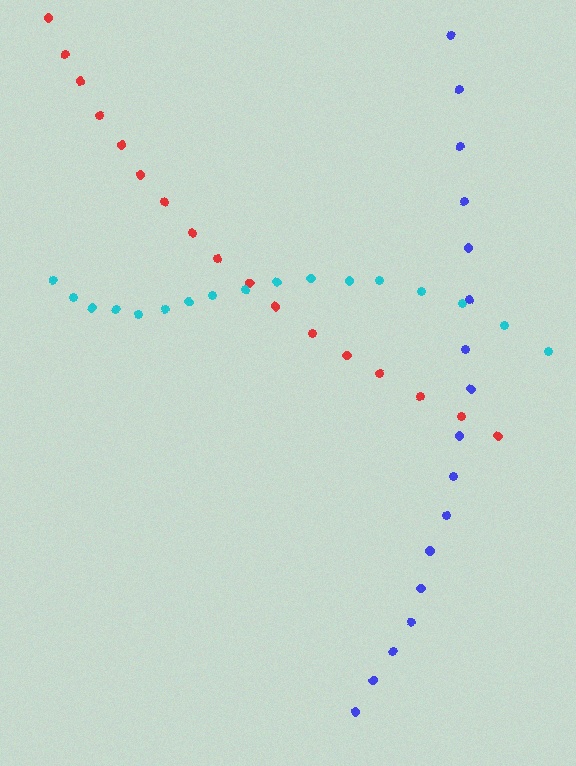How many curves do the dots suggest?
There are 3 distinct paths.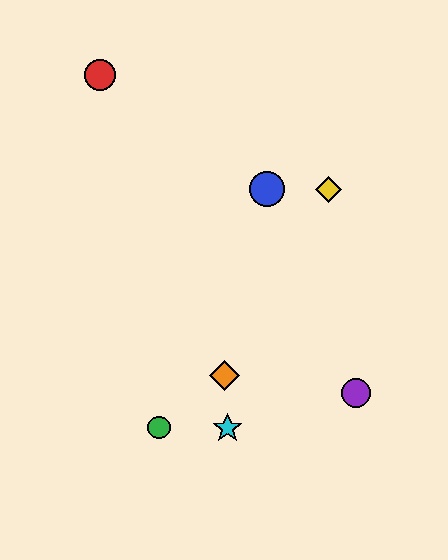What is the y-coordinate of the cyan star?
The cyan star is at y≈428.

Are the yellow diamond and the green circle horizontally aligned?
No, the yellow diamond is at y≈189 and the green circle is at y≈428.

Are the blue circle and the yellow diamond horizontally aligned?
Yes, both are at y≈189.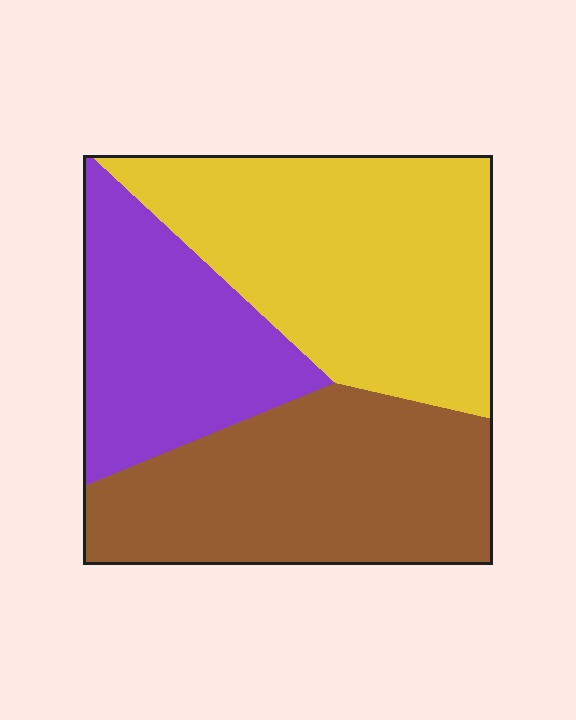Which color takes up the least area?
Purple, at roughly 25%.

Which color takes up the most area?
Yellow, at roughly 40%.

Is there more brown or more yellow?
Yellow.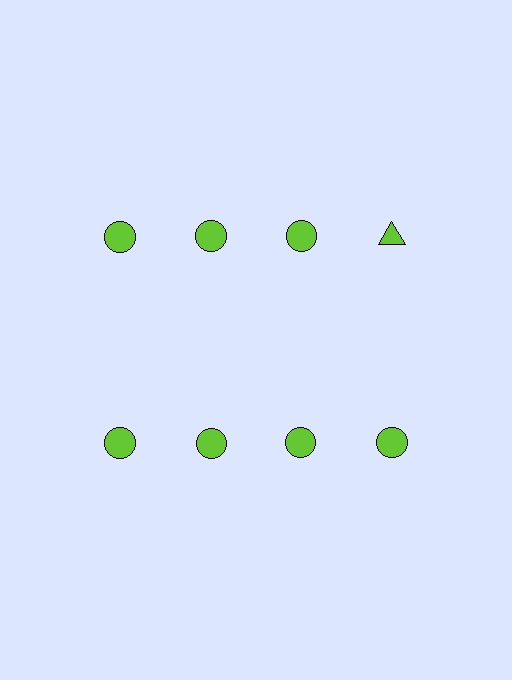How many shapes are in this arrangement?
There are 8 shapes arranged in a grid pattern.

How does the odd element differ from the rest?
It has a different shape: triangle instead of circle.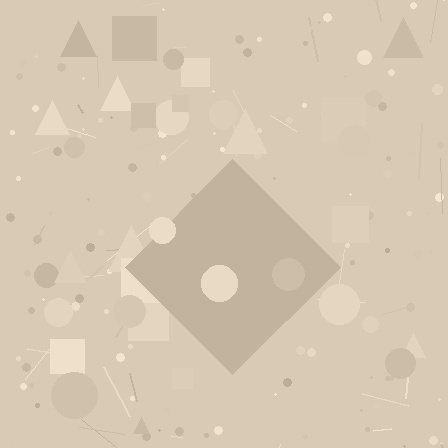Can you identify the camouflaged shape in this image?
The camouflaged shape is a diamond.